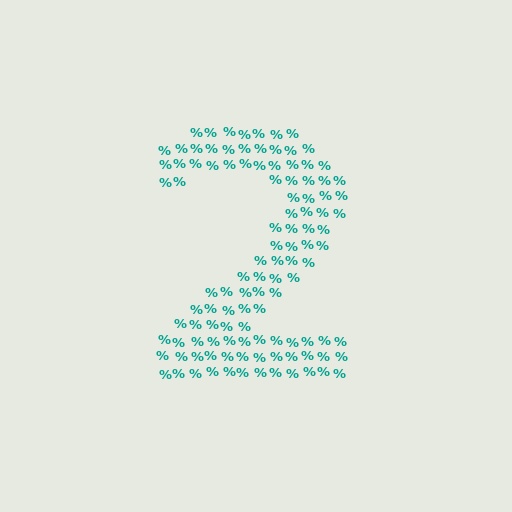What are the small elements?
The small elements are percent signs.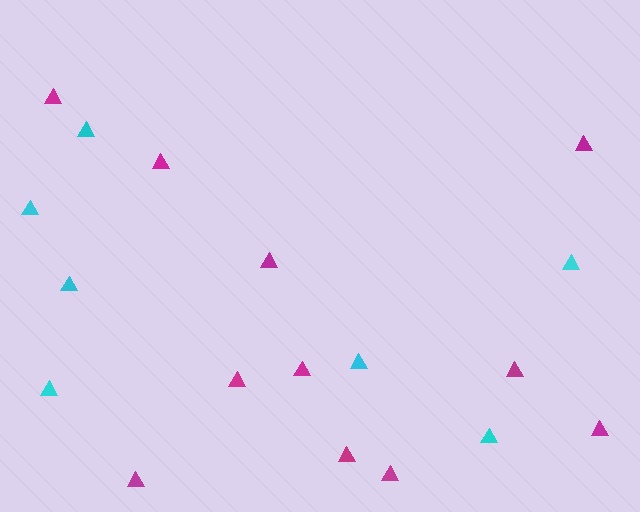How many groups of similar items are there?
There are 2 groups: one group of magenta triangles (11) and one group of cyan triangles (7).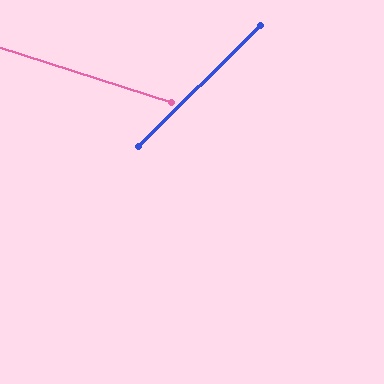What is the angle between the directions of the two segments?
Approximately 62 degrees.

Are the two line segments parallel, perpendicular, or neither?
Neither parallel nor perpendicular — they differ by about 62°.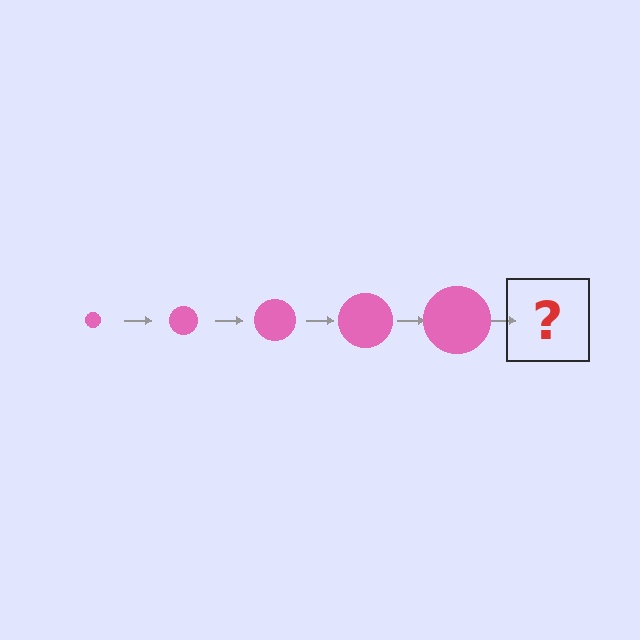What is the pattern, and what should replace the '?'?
The pattern is that the circle gets progressively larger each step. The '?' should be a pink circle, larger than the previous one.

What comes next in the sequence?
The next element should be a pink circle, larger than the previous one.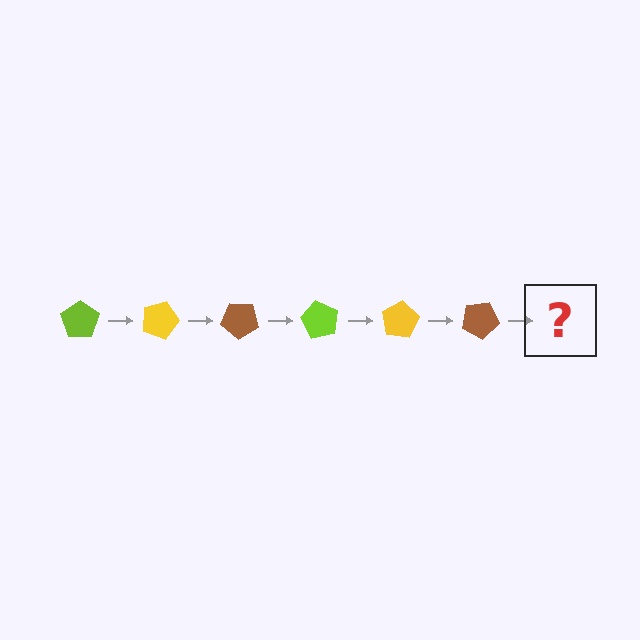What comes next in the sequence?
The next element should be a lime pentagon, rotated 120 degrees from the start.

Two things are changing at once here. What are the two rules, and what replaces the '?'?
The two rules are that it rotates 20 degrees each step and the color cycles through lime, yellow, and brown. The '?' should be a lime pentagon, rotated 120 degrees from the start.